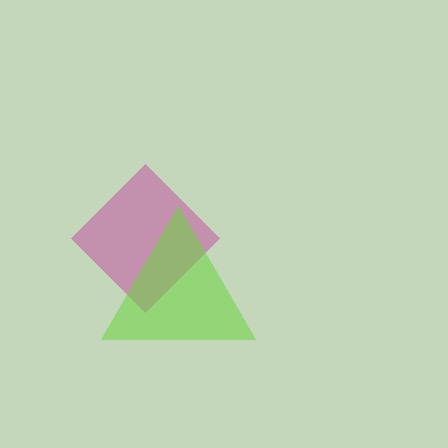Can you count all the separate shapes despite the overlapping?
Yes, there are 2 separate shapes.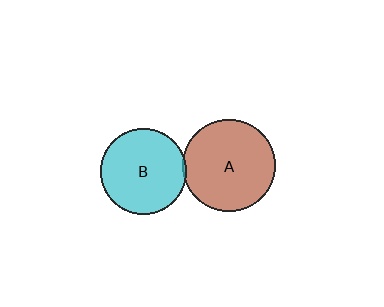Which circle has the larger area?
Circle A (brown).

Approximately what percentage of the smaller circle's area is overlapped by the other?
Approximately 5%.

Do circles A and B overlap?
Yes.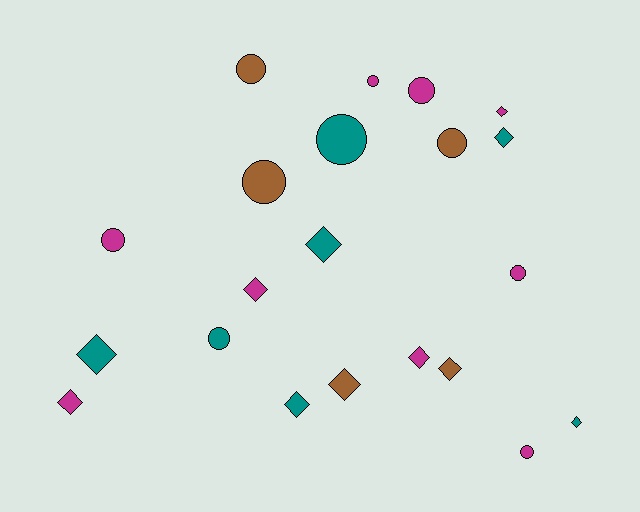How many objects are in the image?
There are 21 objects.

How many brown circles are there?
There are 3 brown circles.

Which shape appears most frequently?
Diamond, with 11 objects.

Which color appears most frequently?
Magenta, with 9 objects.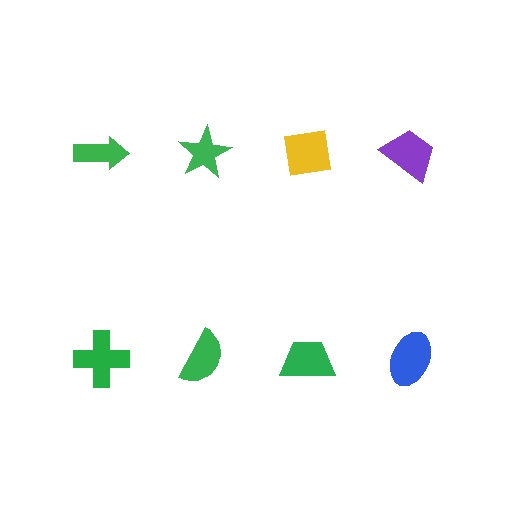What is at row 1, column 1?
A green arrow.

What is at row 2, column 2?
A green semicircle.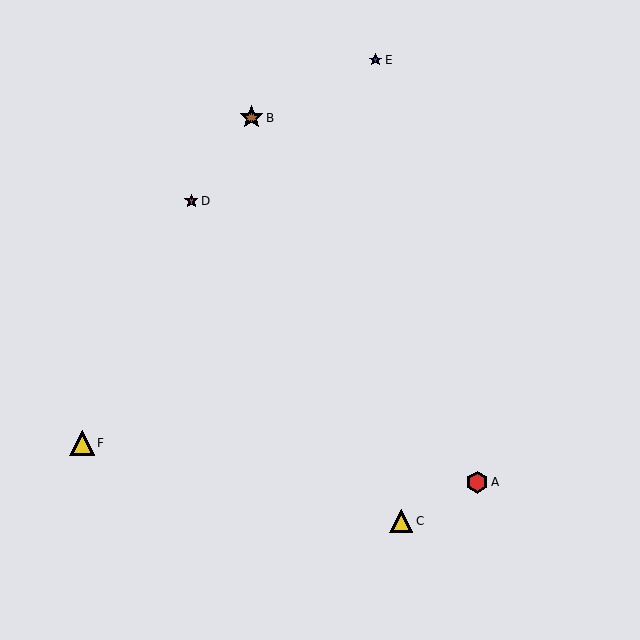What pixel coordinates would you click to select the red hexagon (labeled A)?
Click at (477, 482) to select the red hexagon A.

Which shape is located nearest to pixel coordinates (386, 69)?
The blue star (labeled E) at (375, 60) is nearest to that location.